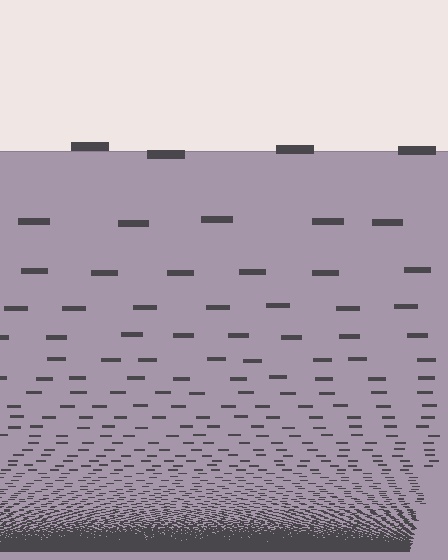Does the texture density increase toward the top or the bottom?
Density increases toward the bottom.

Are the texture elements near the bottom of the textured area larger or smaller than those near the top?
Smaller. The gradient is inverted — elements near the bottom are smaller and denser.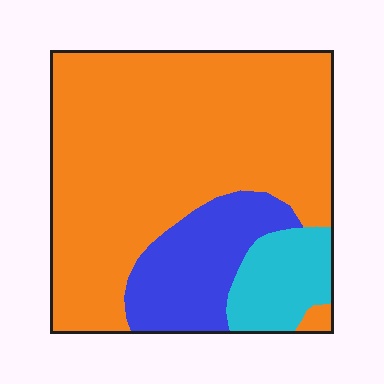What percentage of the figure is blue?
Blue takes up about one sixth (1/6) of the figure.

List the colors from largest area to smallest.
From largest to smallest: orange, blue, cyan.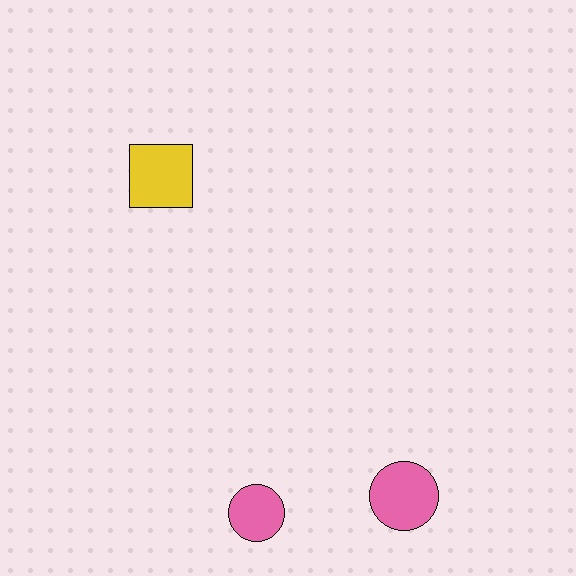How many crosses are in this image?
There are no crosses.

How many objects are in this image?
There are 3 objects.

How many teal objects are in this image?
There are no teal objects.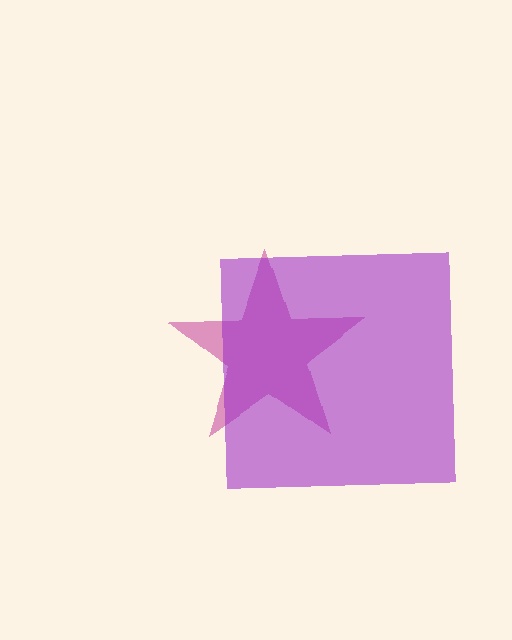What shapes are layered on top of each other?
The layered shapes are: a magenta star, a purple square.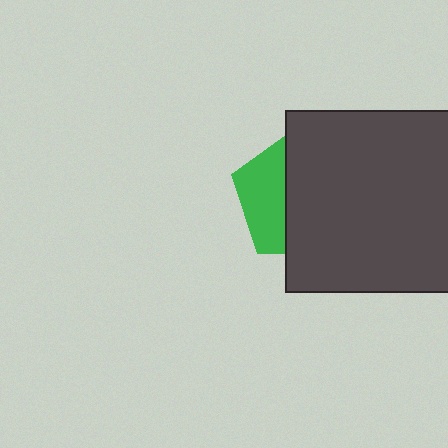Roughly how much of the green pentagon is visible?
A small part of it is visible (roughly 36%).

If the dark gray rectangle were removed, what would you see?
You would see the complete green pentagon.